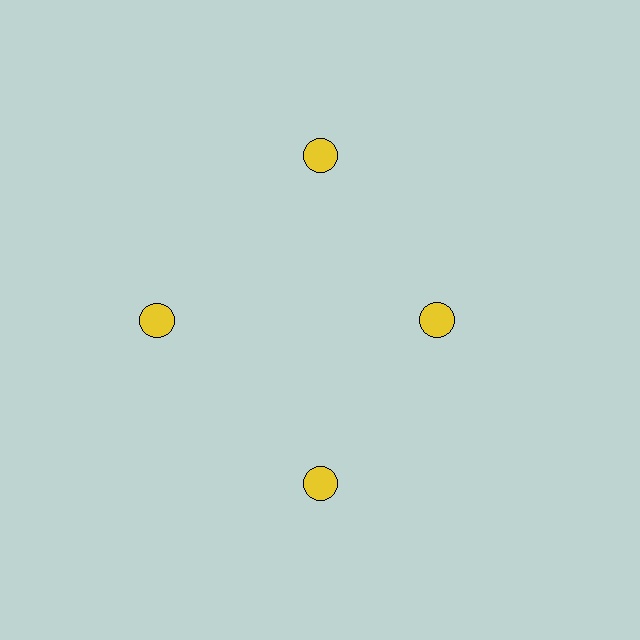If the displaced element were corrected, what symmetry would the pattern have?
It would have 4-fold rotational symmetry — the pattern would map onto itself every 90 degrees.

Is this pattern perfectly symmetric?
No. The 4 yellow circles are arranged in a ring, but one element near the 3 o'clock position is pulled inward toward the center, breaking the 4-fold rotational symmetry.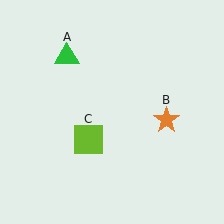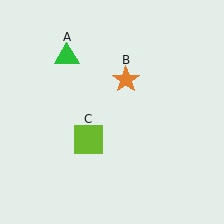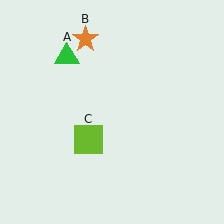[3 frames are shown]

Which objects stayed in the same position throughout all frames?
Green triangle (object A) and lime square (object C) remained stationary.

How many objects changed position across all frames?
1 object changed position: orange star (object B).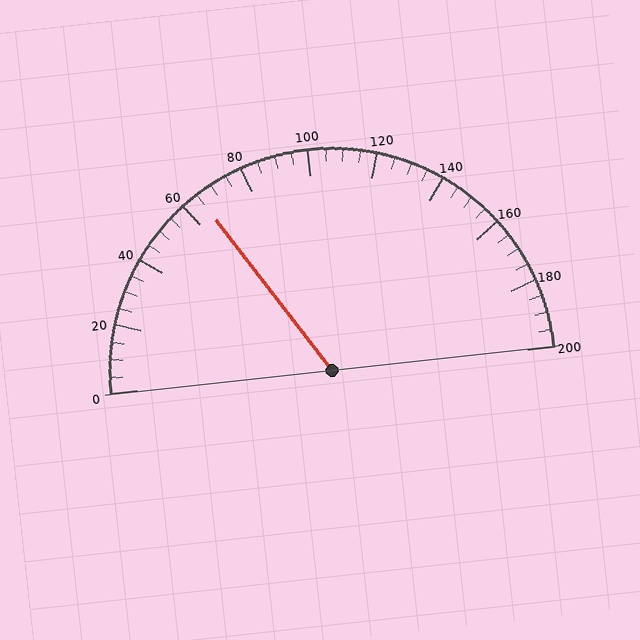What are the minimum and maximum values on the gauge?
The gauge ranges from 0 to 200.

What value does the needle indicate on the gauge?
The needle indicates approximately 65.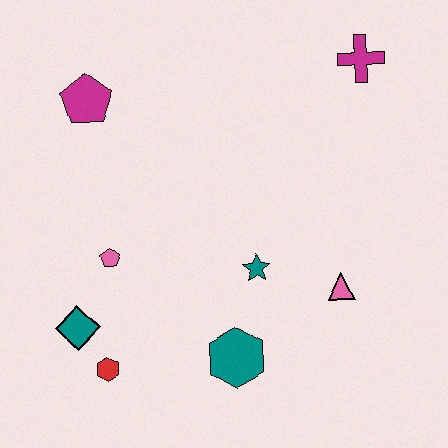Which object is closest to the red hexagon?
The teal diamond is closest to the red hexagon.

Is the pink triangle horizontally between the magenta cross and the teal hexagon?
Yes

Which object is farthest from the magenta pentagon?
The pink triangle is farthest from the magenta pentagon.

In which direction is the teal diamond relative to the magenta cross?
The teal diamond is to the left of the magenta cross.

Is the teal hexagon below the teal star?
Yes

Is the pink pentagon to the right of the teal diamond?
Yes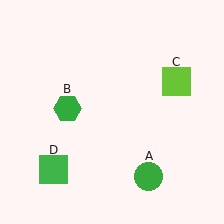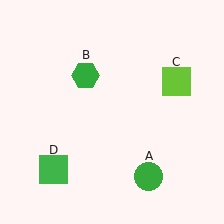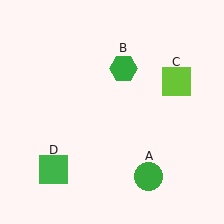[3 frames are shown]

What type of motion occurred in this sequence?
The green hexagon (object B) rotated clockwise around the center of the scene.